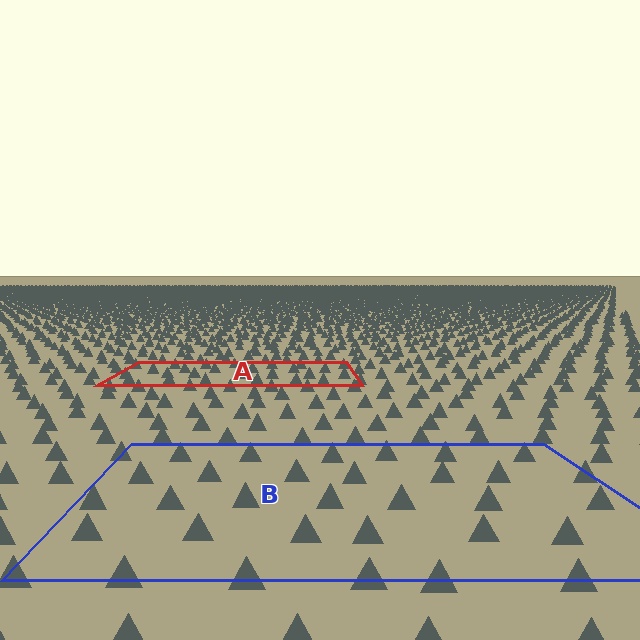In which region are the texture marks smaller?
The texture marks are smaller in region A, because it is farther away.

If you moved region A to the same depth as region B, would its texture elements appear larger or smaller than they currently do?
They would appear larger. At a closer depth, the same texture elements are projected at a bigger on-screen size.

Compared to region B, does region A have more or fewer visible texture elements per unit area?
Region A has more texture elements per unit area — they are packed more densely because it is farther away.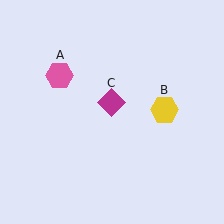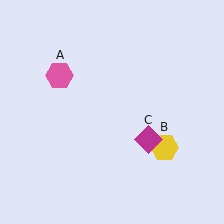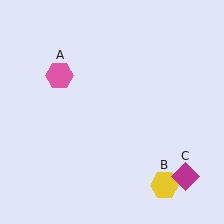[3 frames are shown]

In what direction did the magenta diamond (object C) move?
The magenta diamond (object C) moved down and to the right.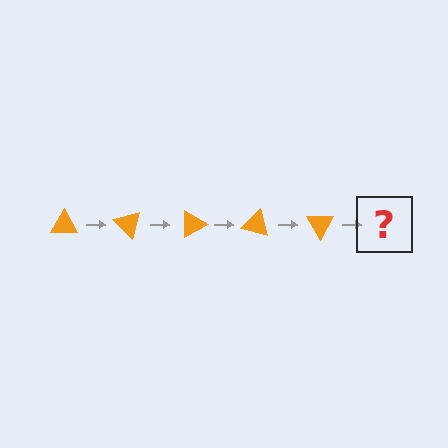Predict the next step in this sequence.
The next step is an orange triangle rotated 225 degrees.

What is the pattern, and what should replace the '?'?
The pattern is that the triangle rotates 45 degrees each step. The '?' should be an orange triangle rotated 225 degrees.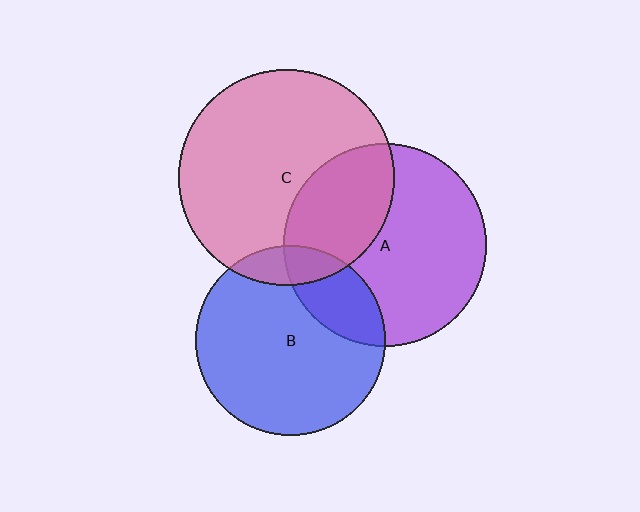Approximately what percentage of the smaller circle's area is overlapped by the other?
Approximately 10%.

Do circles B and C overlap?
Yes.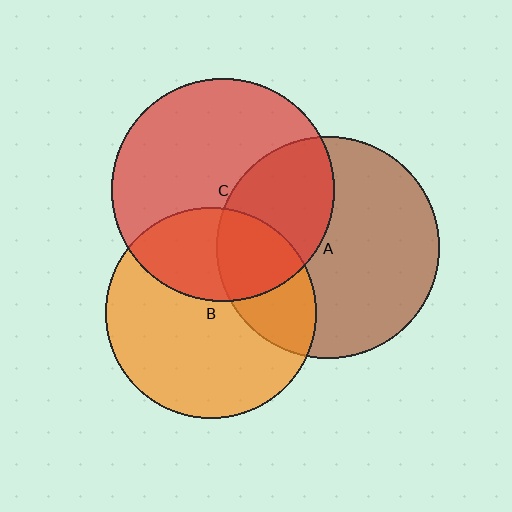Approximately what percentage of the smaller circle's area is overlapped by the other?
Approximately 30%.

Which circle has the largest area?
Circle C (red).